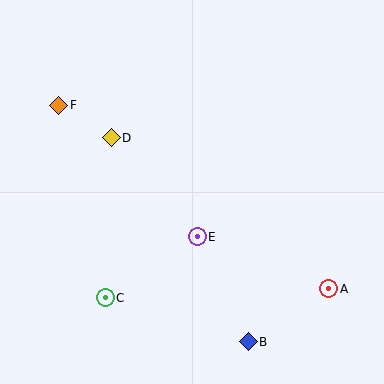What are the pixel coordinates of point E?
Point E is at (197, 237).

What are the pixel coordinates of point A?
Point A is at (329, 289).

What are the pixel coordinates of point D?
Point D is at (111, 138).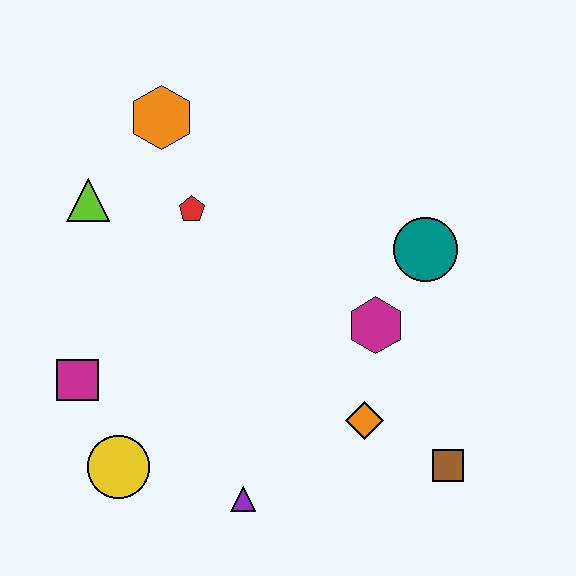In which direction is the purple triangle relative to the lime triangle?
The purple triangle is below the lime triangle.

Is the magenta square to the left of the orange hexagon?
Yes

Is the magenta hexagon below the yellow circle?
No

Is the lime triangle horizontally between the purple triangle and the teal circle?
No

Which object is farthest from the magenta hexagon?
The lime triangle is farthest from the magenta hexagon.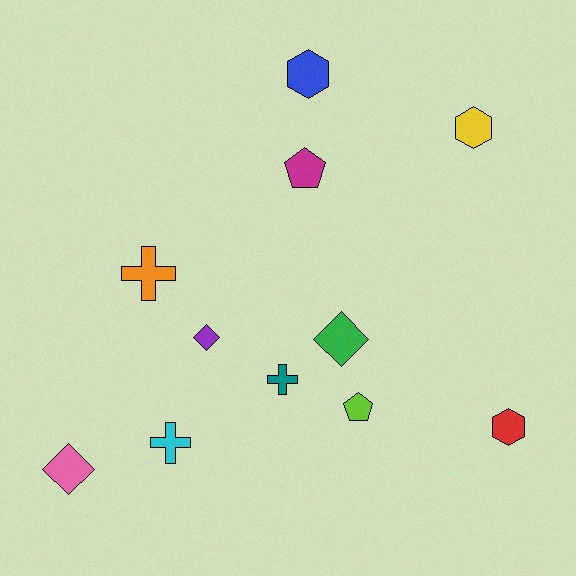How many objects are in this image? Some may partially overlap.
There are 11 objects.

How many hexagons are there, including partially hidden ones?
There are 3 hexagons.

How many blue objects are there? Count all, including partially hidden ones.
There is 1 blue object.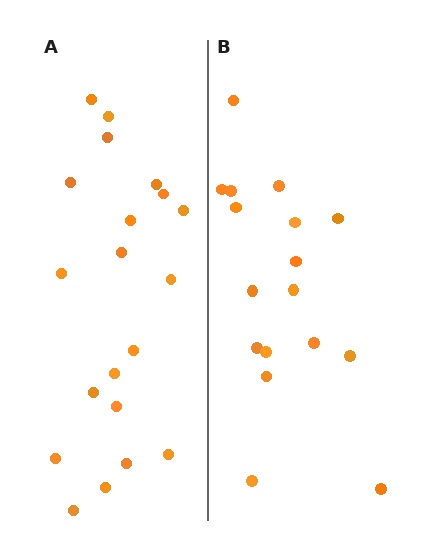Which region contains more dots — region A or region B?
Region A (the left region) has more dots.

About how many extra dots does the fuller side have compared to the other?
Region A has just a few more — roughly 2 or 3 more dots than region B.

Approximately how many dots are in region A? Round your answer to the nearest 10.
About 20 dots.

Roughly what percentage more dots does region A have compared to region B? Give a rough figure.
About 20% more.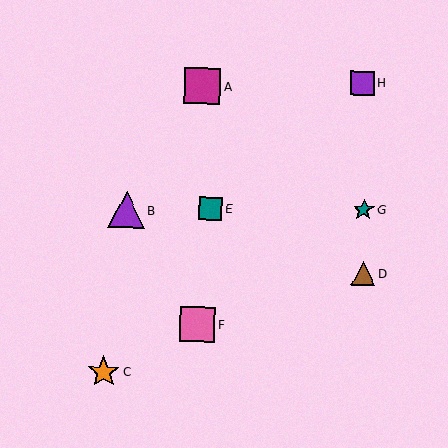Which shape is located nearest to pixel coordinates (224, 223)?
The teal square (labeled E) at (210, 209) is nearest to that location.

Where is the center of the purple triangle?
The center of the purple triangle is at (127, 210).